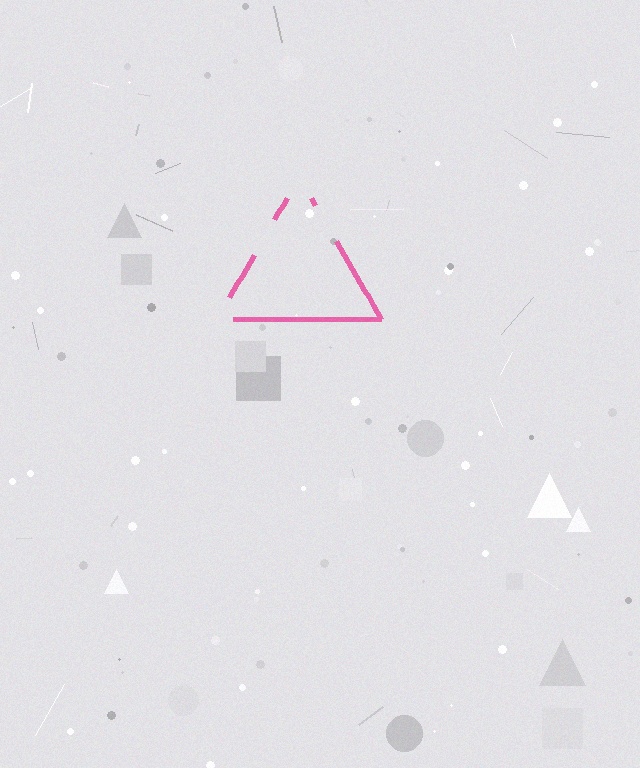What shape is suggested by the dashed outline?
The dashed outline suggests a triangle.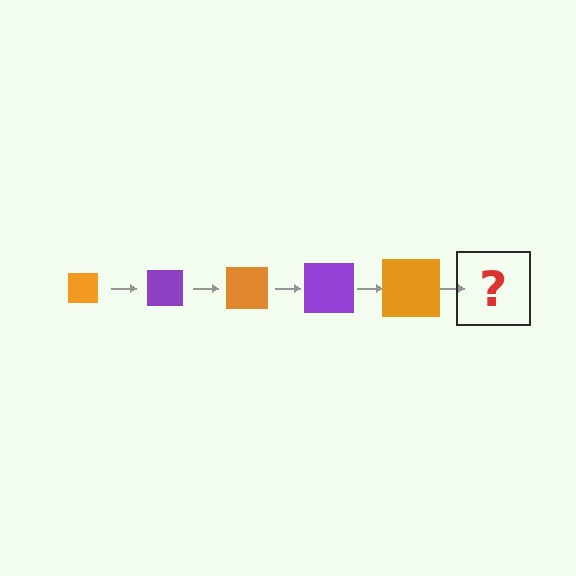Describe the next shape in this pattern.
It should be a purple square, larger than the previous one.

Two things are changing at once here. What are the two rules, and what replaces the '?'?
The two rules are that the square grows larger each step and the color cycles through orange and purple. The '?' should be a purple square, larger than the previous one.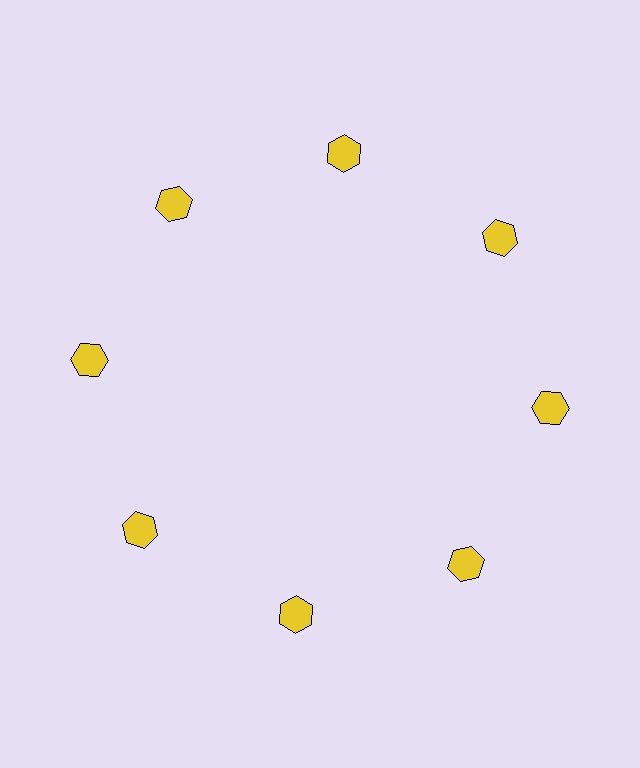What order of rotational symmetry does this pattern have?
This pattern has 8-fold rotational symmetry.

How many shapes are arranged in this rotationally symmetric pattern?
There are 8 shapes, arranged in 8 groups of 1.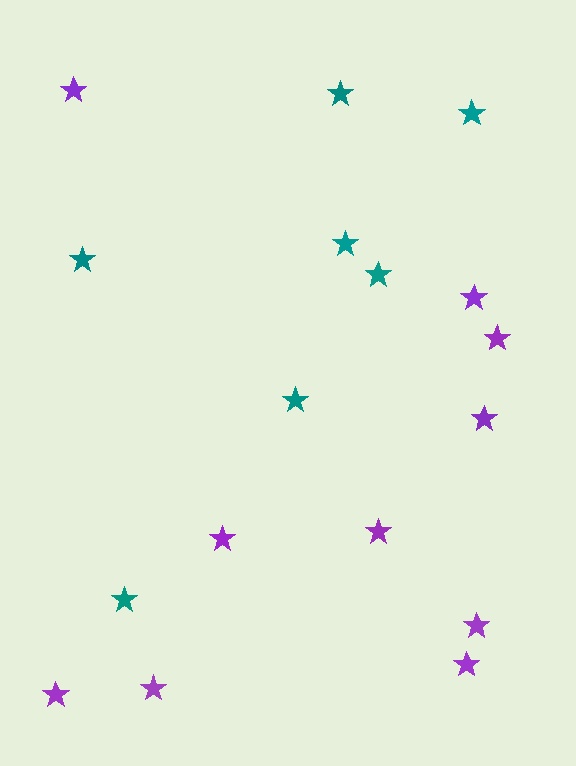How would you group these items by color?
There are 2 groups: one group of purple stars (10) and one group of teal stars (7).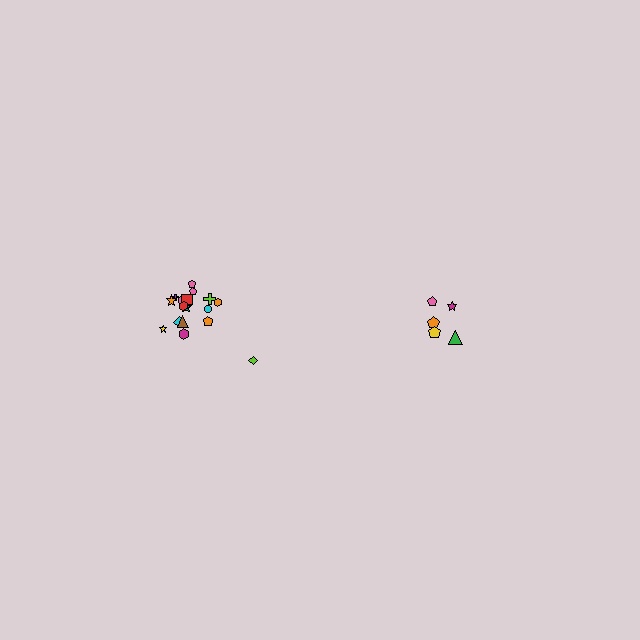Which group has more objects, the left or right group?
The left group.